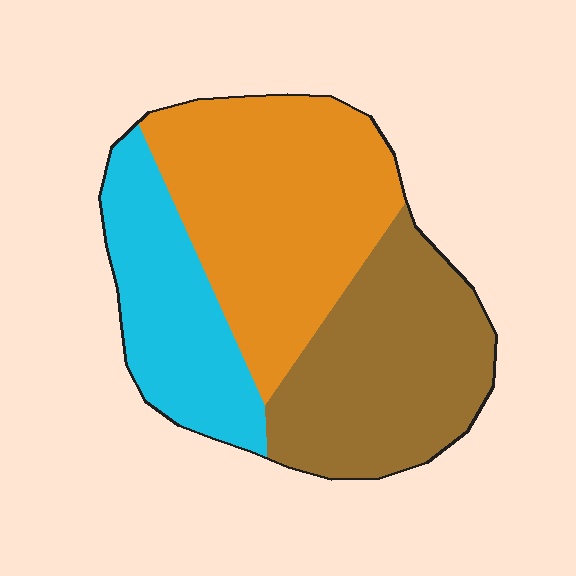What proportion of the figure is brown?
Brown takes up about one third (1/3) of the figure.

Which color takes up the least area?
Cyan, at roughly 25%.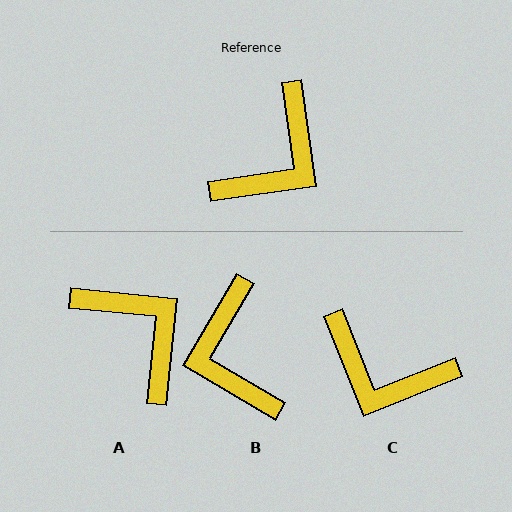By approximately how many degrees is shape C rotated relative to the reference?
Approximately 77 degrees clockwise.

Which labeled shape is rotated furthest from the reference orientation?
B, about 128 degrees away.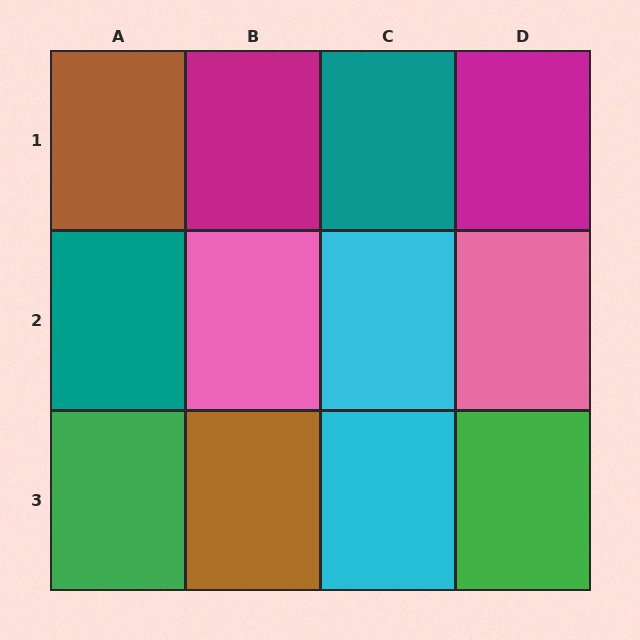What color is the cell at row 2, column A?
Teal.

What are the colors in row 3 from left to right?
Green, brown, cyan, green.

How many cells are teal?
2 cells are teal.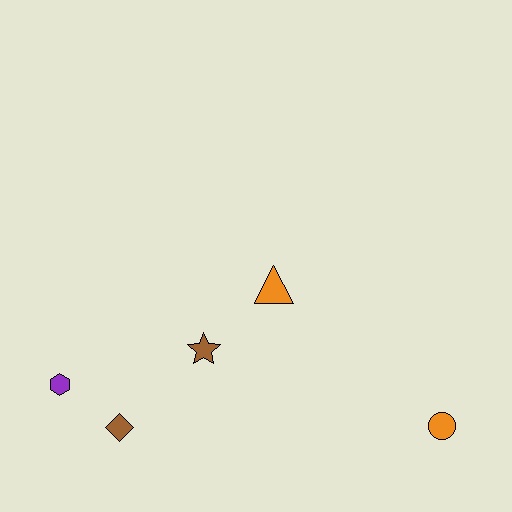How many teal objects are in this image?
There are no teal objects.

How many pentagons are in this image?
There are no pentagons.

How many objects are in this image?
There are 5 objects.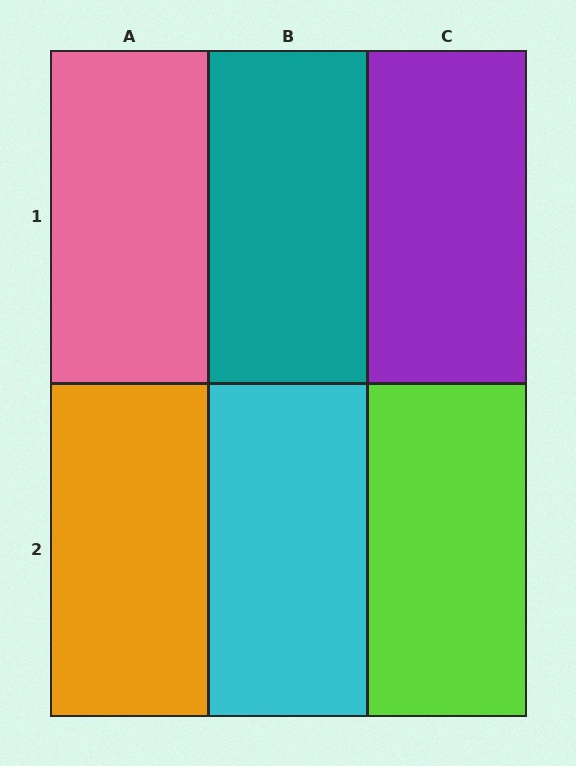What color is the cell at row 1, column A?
Pink.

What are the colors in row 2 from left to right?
Orange, cyan, lime.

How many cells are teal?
1 cell is teal.